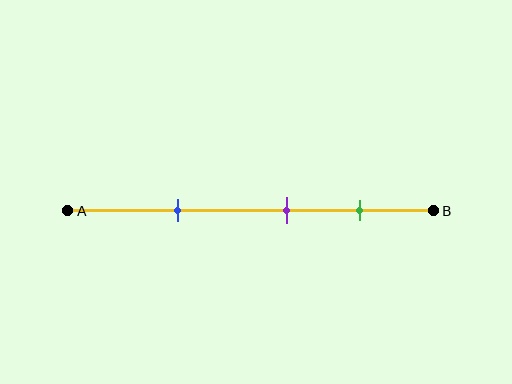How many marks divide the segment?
There are 3 marks dividing the segment.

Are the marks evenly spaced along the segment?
Yes, the marks are approximately evenly spaced.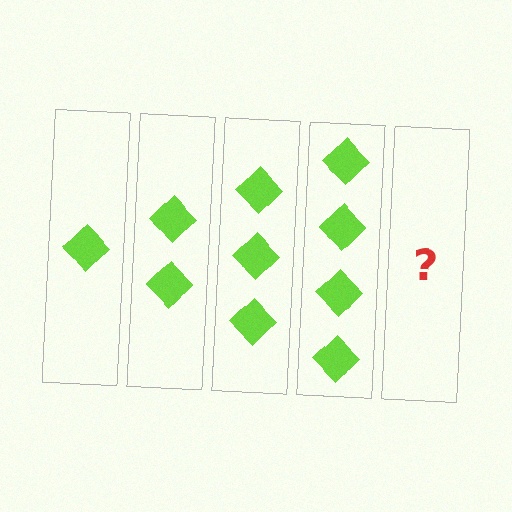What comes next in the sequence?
The next element should be 5 diamonds.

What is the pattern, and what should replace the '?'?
The pattern is that each step adds one more diamond. The '?' should be 5 diamonds.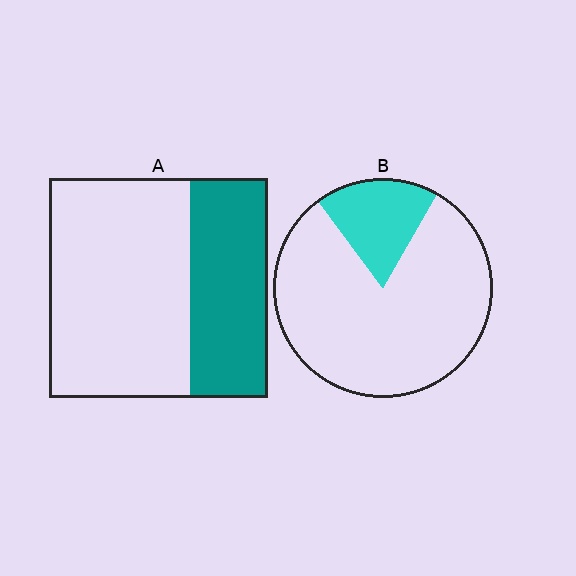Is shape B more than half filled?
No.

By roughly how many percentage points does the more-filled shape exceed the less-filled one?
By roughly 15 percentage points (A over B).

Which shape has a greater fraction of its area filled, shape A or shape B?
Shape A.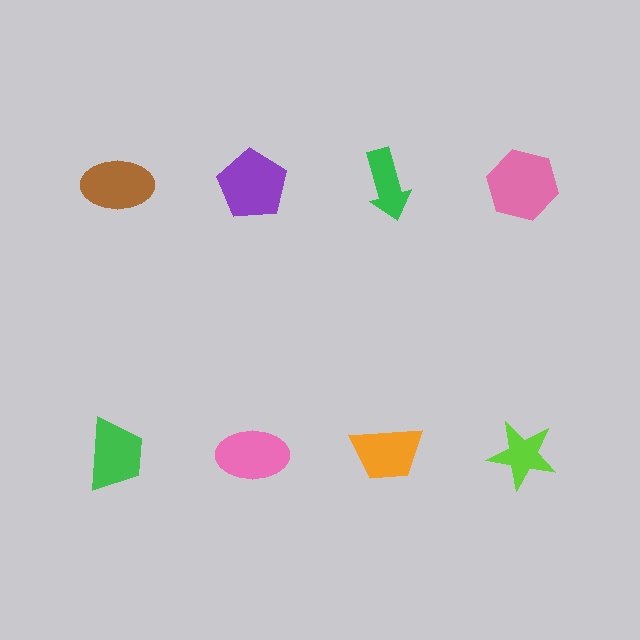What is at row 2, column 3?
An orange trapezoid.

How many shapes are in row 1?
4 shapes.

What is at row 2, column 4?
A lime star.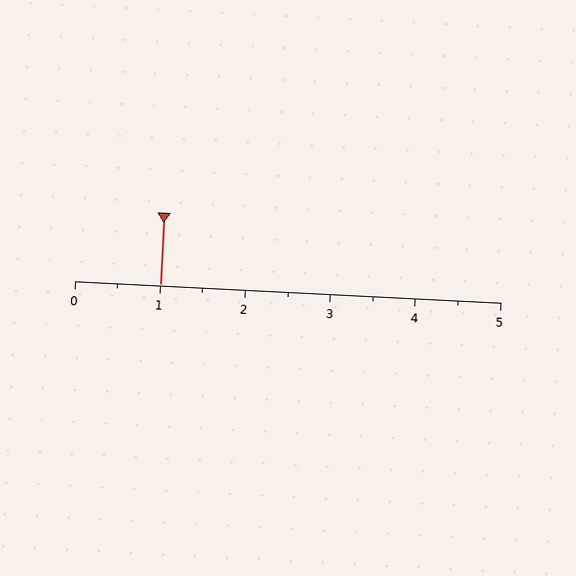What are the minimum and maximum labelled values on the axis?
The axis runs from 0 to 5.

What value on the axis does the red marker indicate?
The marker indicates approximately 1.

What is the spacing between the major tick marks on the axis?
The major ticks are spaced 1 apart.